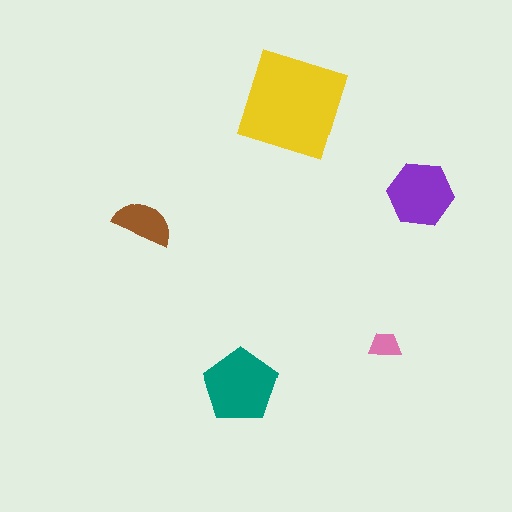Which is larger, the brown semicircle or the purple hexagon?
The purple hexagon.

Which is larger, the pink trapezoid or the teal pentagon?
The teal pentagon.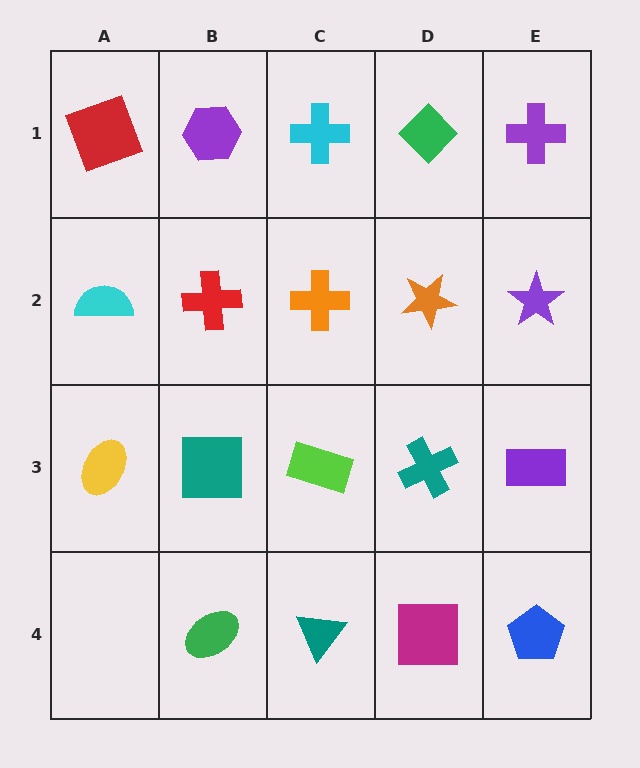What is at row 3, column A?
A yellow ellipse.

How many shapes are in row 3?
5 shapes.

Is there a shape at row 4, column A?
No, that cell is empty.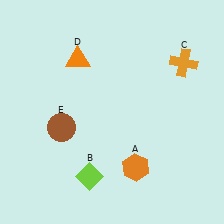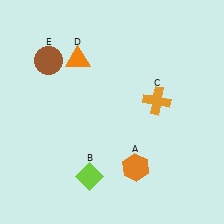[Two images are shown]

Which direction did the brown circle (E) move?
The brown circle (E) moved up.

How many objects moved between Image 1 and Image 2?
2 objects moved between the two images.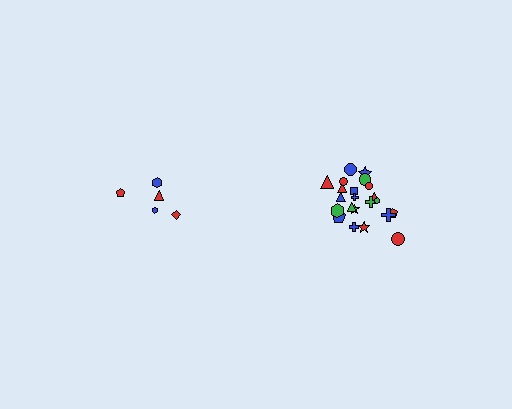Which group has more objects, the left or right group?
The right group.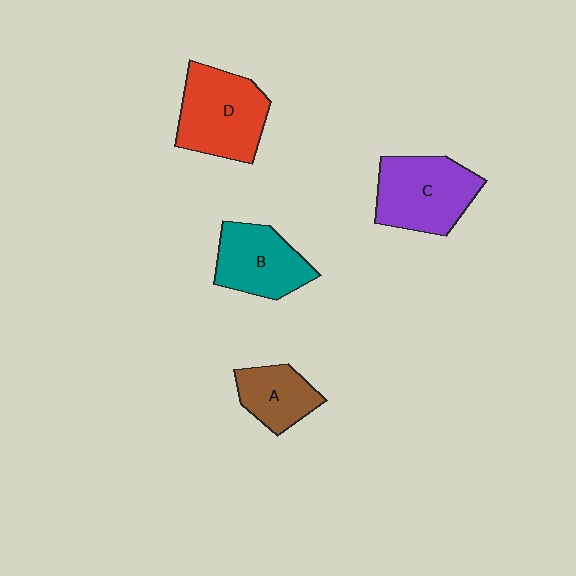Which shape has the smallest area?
Shape A (brown).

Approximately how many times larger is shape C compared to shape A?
Approximately 1.6 times.